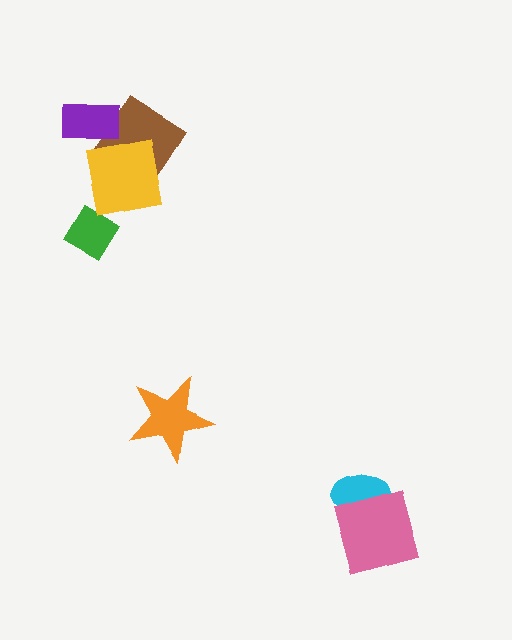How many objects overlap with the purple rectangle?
1 object overlaps with the purple rectangle.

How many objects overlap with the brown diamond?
2 objects overlap with the brown diamond.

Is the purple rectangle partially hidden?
No, no other shape covers it.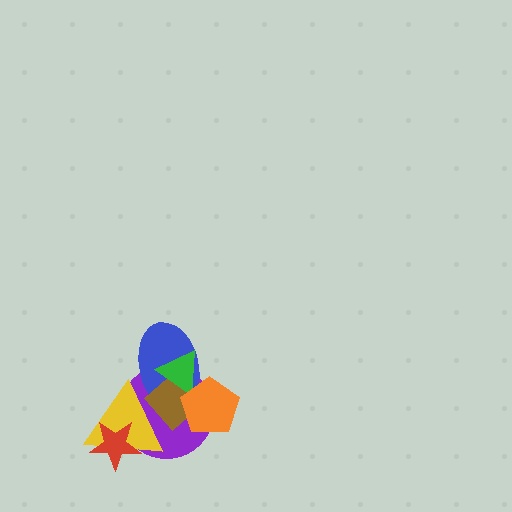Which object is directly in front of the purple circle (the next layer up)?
The blue ellipse is directly in front of the purple circle.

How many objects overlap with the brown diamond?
5 objects overlap with the brown diamond.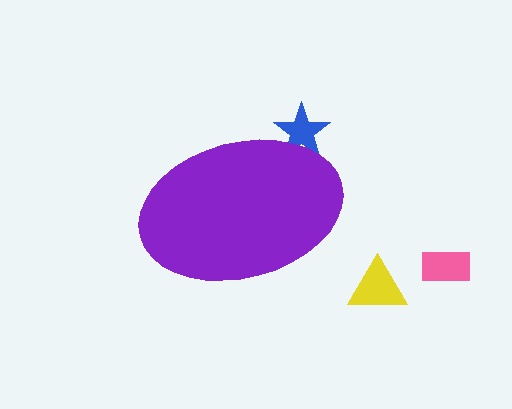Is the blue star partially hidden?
Yes, the blue star is partially hidden behind the purple ellipse.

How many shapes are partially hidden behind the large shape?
1 shape is partially hidden.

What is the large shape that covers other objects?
A purple ellipse.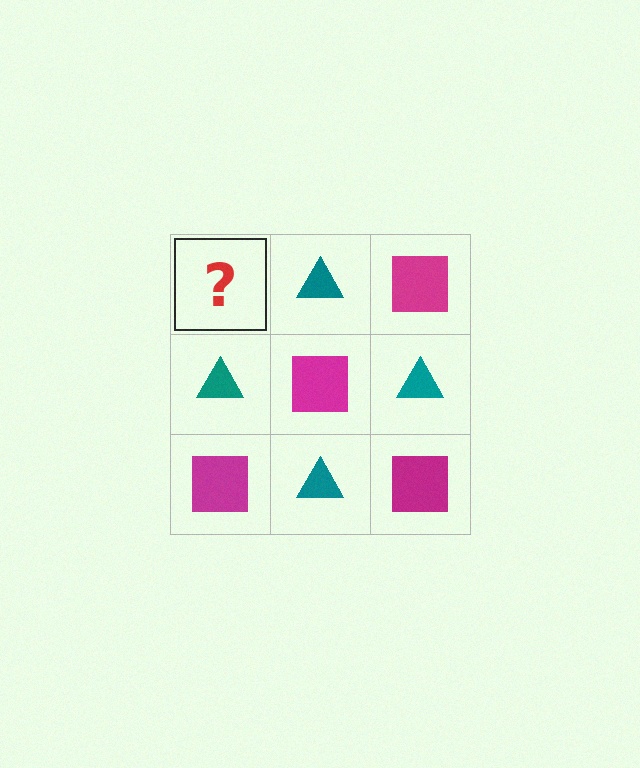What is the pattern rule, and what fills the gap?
The rule is that it alternates magenta square and teal triangle in a checkerboard pattern. The gap should be filled with a magenta square.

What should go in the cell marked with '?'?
The missing cell should contain a magenta square.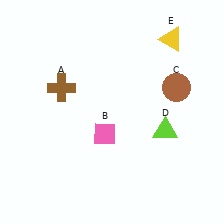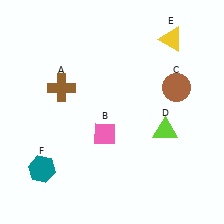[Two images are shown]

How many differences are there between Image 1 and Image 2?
There is 1 difference between the two images.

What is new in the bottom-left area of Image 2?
A teal hexagon (F) was added in the bottom-left area of Image 2.